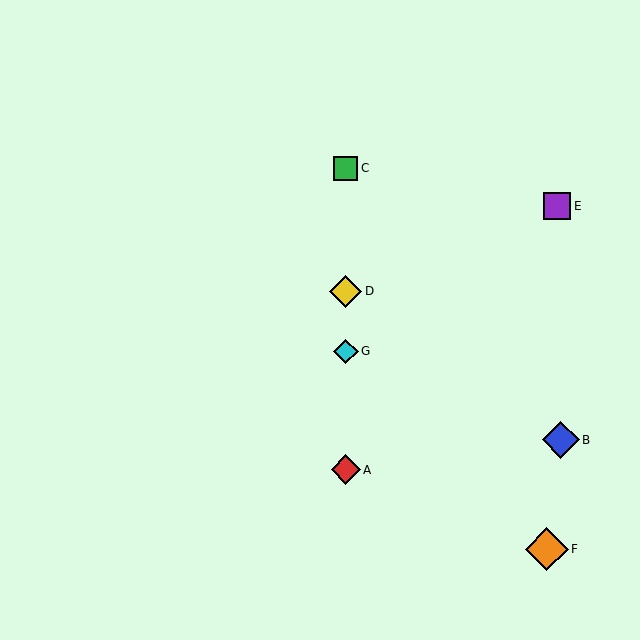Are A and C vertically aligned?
Yes, both are at x≈346.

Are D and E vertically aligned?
No, D is at x≈346 and E is at x≈557.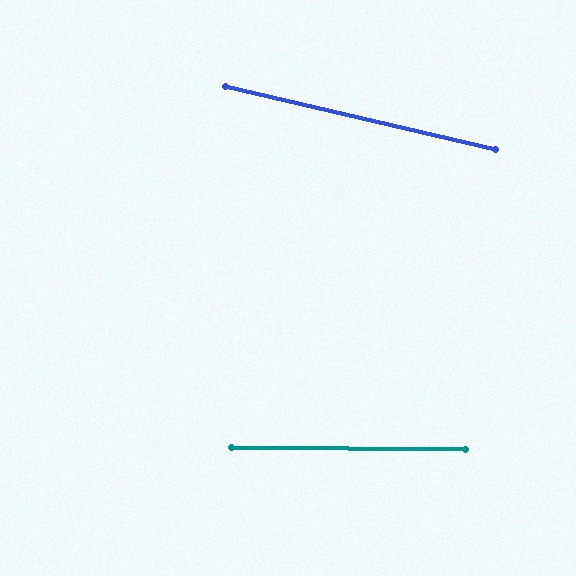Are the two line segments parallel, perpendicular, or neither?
Neither parallel nor perpendicular — they differ by about 13°.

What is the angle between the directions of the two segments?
Approximately 13 degrees.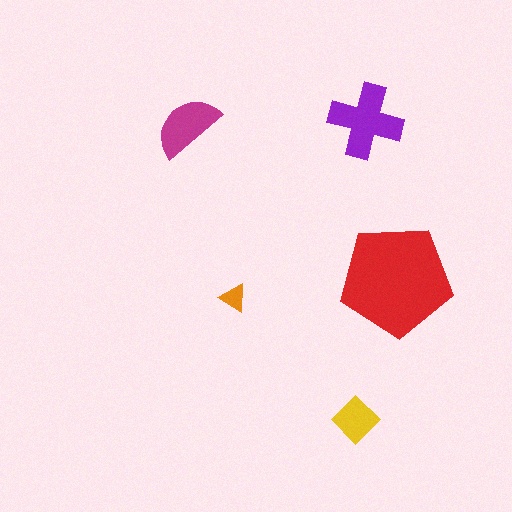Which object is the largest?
The red pentagon.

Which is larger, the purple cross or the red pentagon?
The red pentagon.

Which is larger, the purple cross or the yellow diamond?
The purple cross.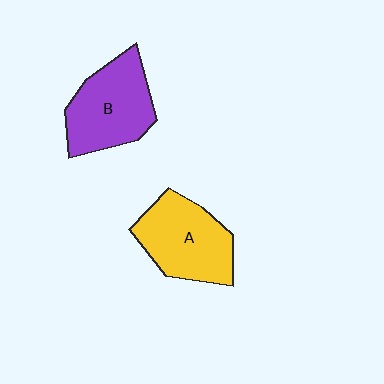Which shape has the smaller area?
Shape A (yellow).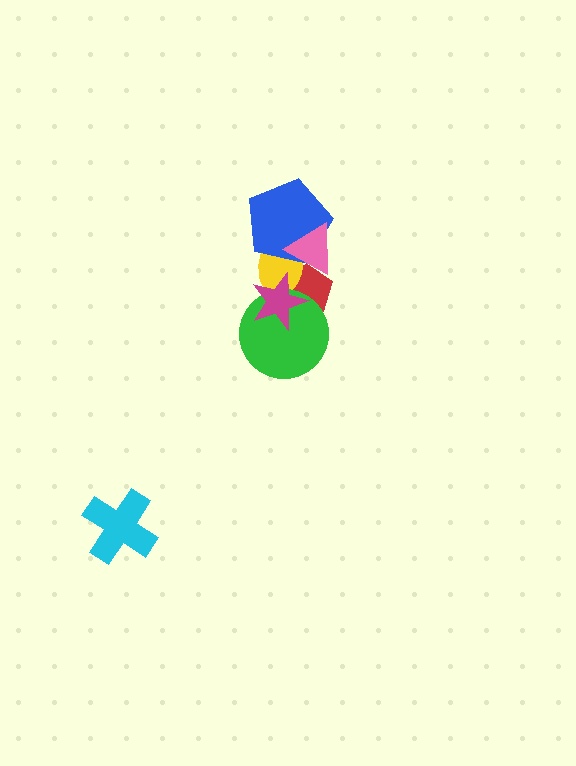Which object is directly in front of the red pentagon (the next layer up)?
The yellow ellipse is directly in front of the red pentagon.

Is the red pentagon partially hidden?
Yes, it is partially covered by another shape.